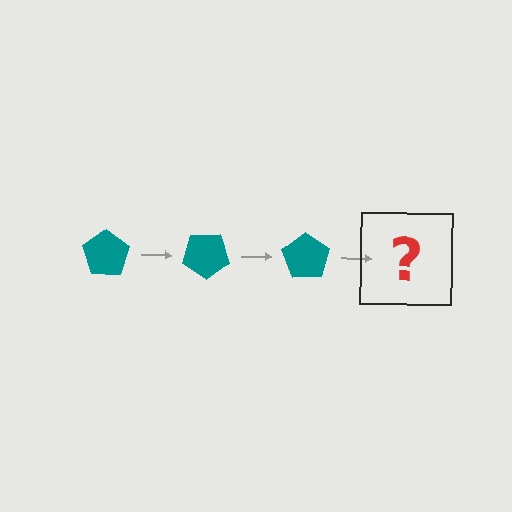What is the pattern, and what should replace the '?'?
The pattern is that the pentagon rotates 35 degrees each step. The '?' should be a teal pentagon rotated 105 degrees.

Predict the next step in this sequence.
The next step is a teal pentagon rotated 105 degrees.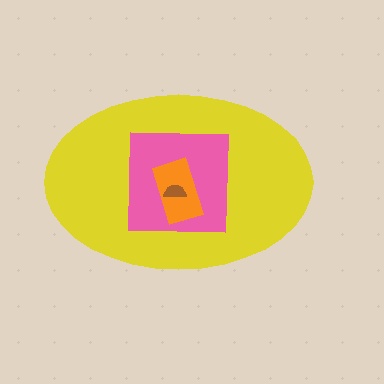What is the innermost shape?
The brown semicircle.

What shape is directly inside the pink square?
The orange rectangle.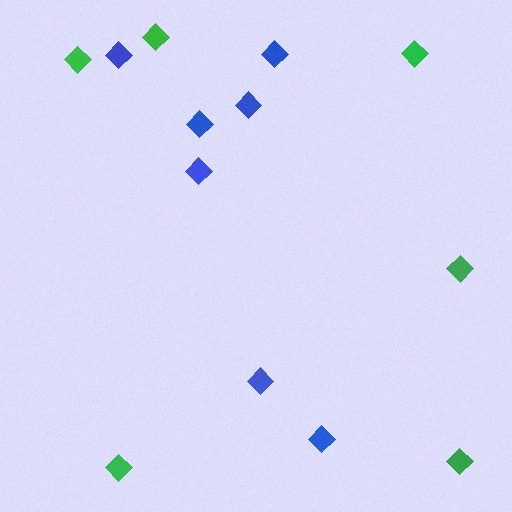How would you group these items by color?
There are 2 groups: one group of green diamonds (6) and one group of blue diamonds (7).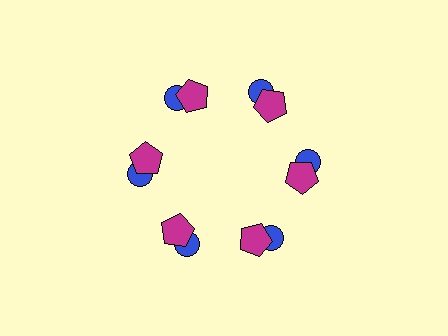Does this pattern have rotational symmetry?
Yes, this pattern has 6-fold rotational symmetry. It looks the same after rotating 60 degrees around the center.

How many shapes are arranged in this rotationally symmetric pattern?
There are 12 shapes, arranged in 6 groups of 2.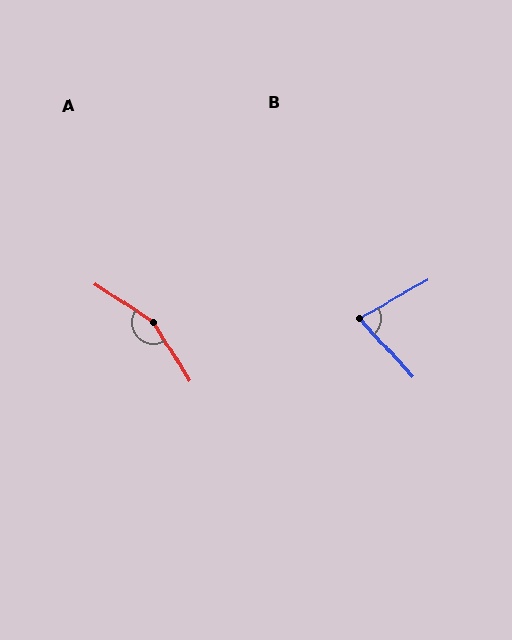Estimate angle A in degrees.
Approximately 155 degrees.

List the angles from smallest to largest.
B (77°), A (155°).